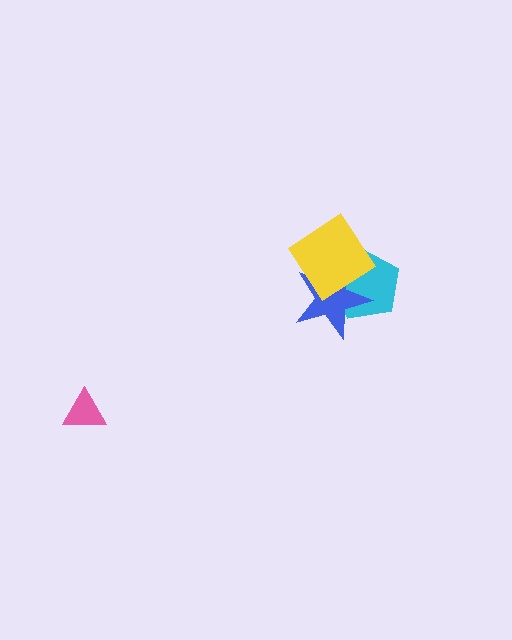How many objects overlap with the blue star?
2 objects overlap with the blue star.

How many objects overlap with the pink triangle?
0 objects overlap with the pink triangle.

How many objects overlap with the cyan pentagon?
2 objects overlap with the cyan pentagon.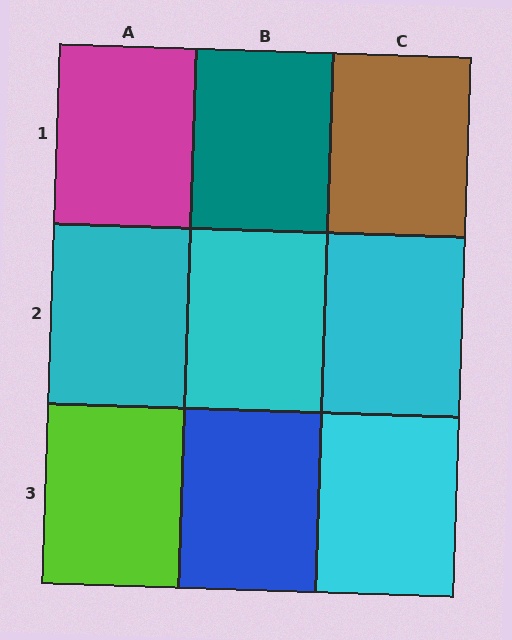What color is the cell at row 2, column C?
Cyan.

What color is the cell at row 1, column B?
Teal.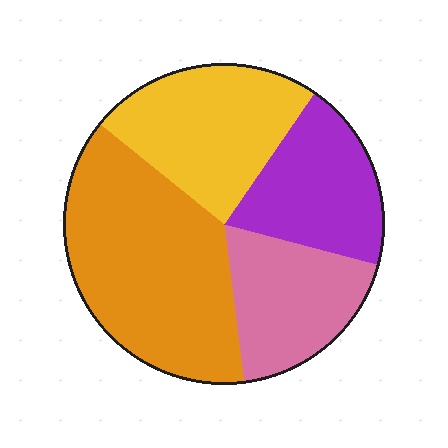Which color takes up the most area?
Orange, at roughly 40%.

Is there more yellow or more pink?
Yellow.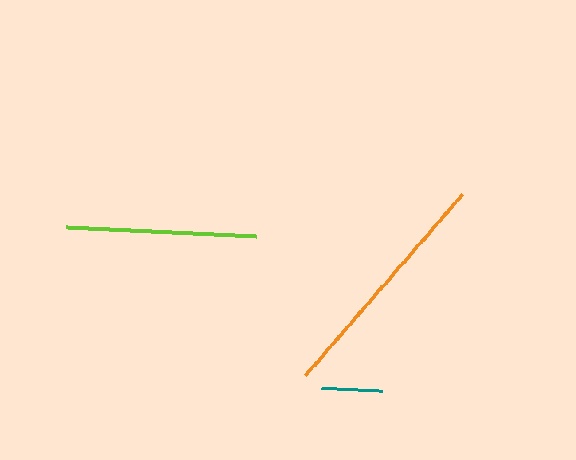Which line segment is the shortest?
The teal line is the shortest at approximately 61 pixels.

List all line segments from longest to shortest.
From longest to shortest: orange, lime, teal.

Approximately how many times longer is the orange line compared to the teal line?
The orange line is approximately 3.9 times the length of the teal line.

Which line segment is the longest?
The orange line is the longest at approximately 240 pixels.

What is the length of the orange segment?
The orange segment is approximately 240 pixels long.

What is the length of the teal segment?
The teal segment is approximately 61 pixels long.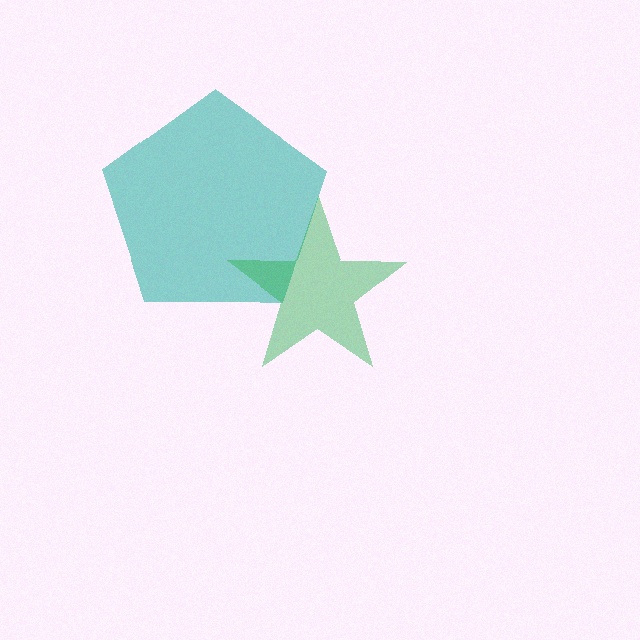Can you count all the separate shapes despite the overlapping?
Yes, there are 2 separate shapes.